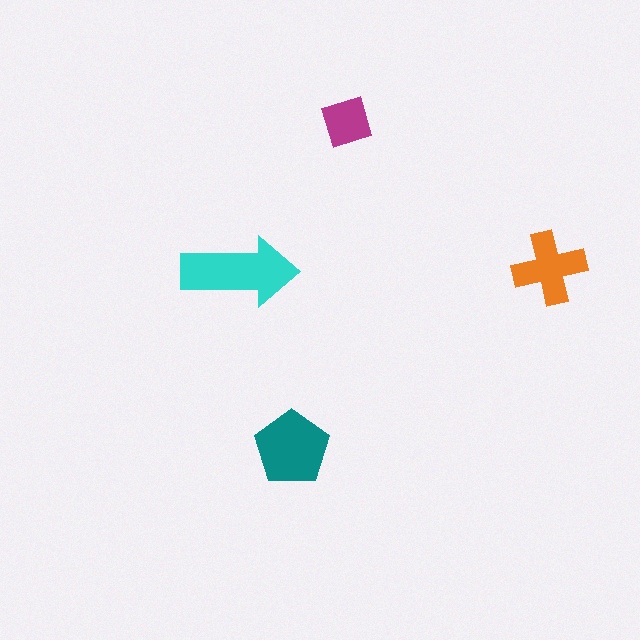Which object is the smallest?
The magenta square.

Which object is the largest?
The cyan arrow.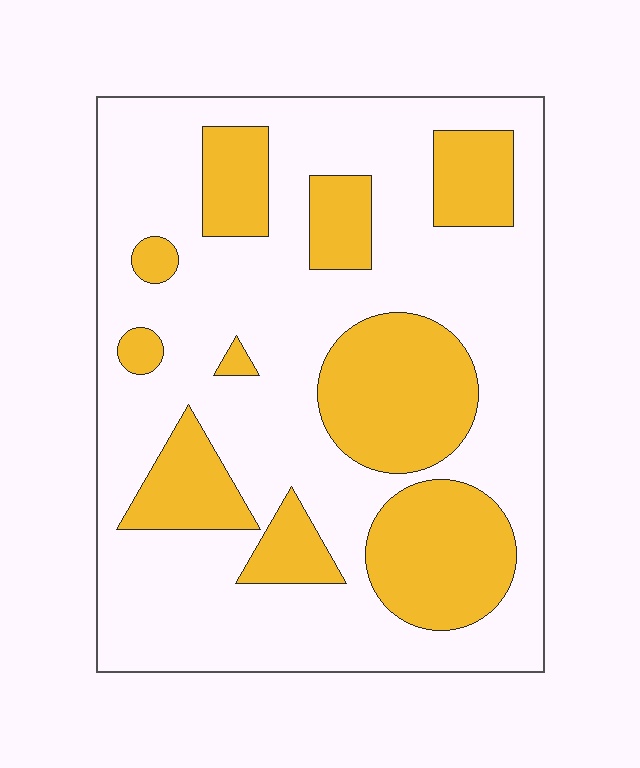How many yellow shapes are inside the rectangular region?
10.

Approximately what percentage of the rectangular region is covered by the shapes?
Approximately 30%.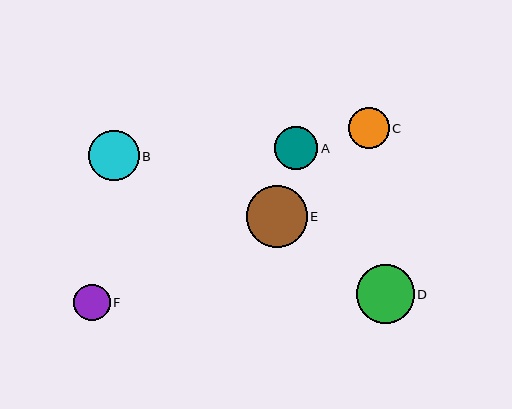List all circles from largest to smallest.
From largest to smallest: E, D, B, A, C, F.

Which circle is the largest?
Circle E is the largest with a size of approximately 61 pixels.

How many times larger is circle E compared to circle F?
Circle E is approximately 1.7 times the size of circle F.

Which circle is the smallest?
Circle F is the smallest with a size of approximately 36 pixels.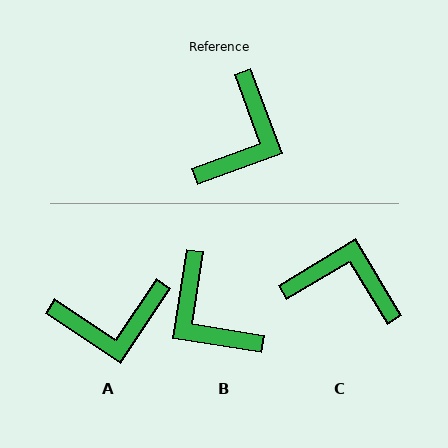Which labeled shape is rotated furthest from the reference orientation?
B, about 119 degrees away.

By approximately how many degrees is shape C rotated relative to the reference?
Approximately 101 degrees counter-clockwise.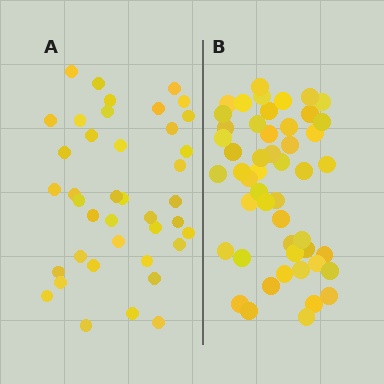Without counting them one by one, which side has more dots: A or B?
Region B (the right region) has more dots.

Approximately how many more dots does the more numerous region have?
Region B has roughly 10 or so more dots than region A.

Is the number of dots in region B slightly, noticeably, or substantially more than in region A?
Region B has noticeably more, but not dramatically so. The ratio is roughly 1.2 to 1.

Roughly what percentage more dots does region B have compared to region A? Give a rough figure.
About 25% more.